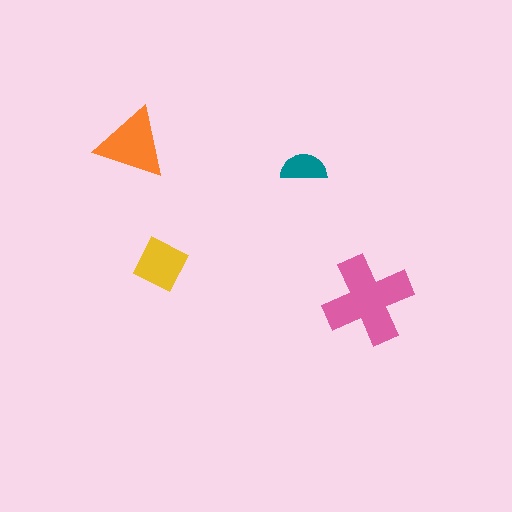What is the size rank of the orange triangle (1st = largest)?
2nd.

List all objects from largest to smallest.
The pink cross, the orange triangle, the yellow square, the teal semicircle.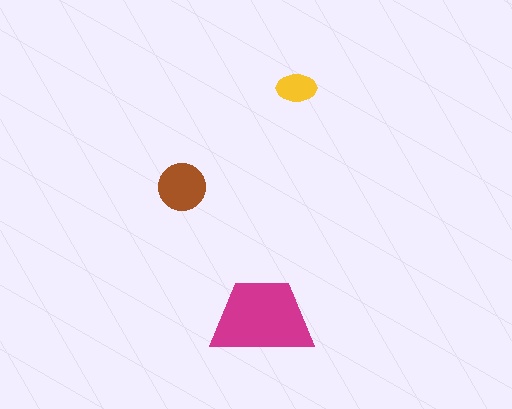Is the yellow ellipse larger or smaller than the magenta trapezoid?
Smaller.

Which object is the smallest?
The yellow ellipse.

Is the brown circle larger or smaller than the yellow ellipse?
Larger.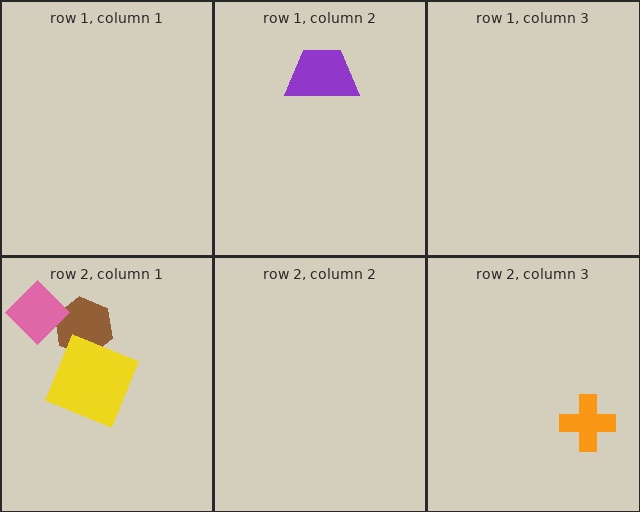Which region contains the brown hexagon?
The row 2, column 1 region.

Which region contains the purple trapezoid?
The row 1, column 2 region.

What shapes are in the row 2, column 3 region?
The orange cross.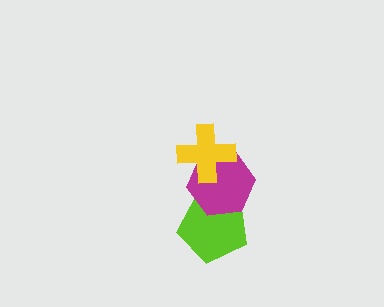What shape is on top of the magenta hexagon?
The yellow cross is on top of the magenta hexagon.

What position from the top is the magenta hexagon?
The magenta hexagon is 2nd from the top.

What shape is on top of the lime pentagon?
The magenta hexagon is on top of the lime pentagon.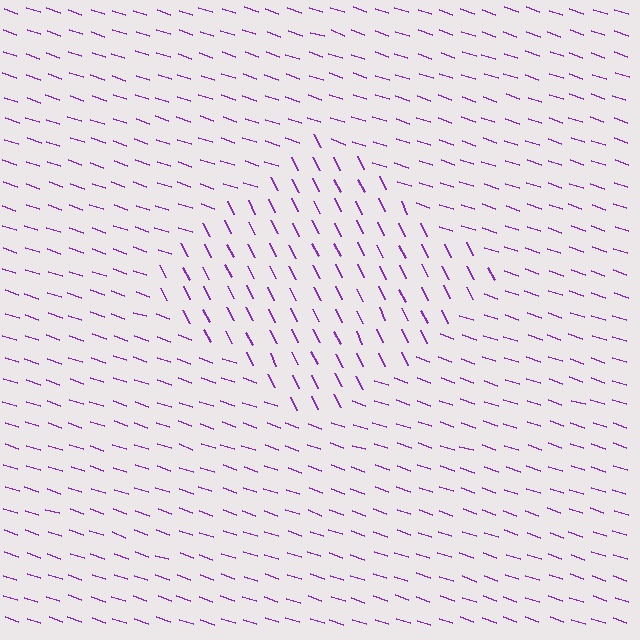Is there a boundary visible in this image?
Yes, there is a texture boundary formed by a change in line orientation.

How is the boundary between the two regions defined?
The boundary is defined purely by a change in line orientation (approximately 45 degrees difference). All lines are the same color and thickness.